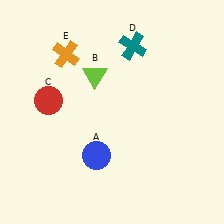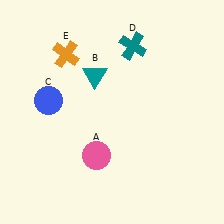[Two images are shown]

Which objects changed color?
A changed from blue to pink. B changed from lime to teal. C changed from red to blue.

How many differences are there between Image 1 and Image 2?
There are 3 differences between the two images.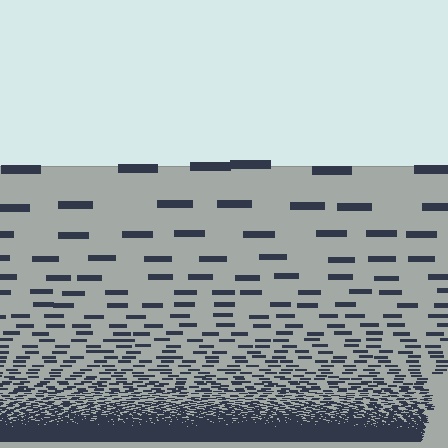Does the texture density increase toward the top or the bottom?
Density increases toward the bottom.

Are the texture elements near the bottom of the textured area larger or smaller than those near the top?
Smaller. The gradient is inverted — elements near the bottom are smaller and denser.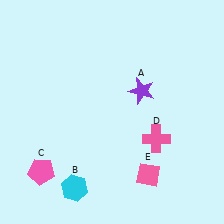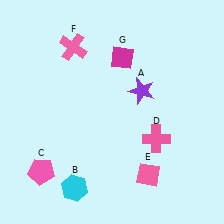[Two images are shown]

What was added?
A pink cross (F), a magenta diamond (G) were added in Image 2.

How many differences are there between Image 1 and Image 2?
There are 2 differences between the two images.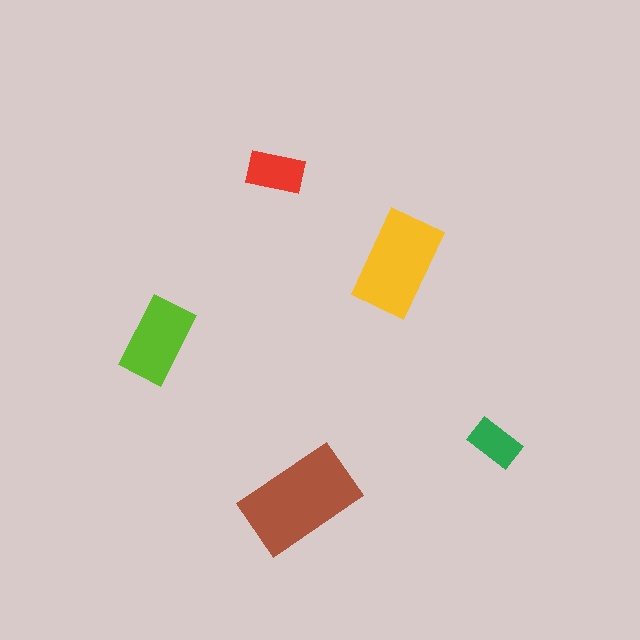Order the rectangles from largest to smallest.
the brown one, the yellow one, the lime one, the red one, the green one.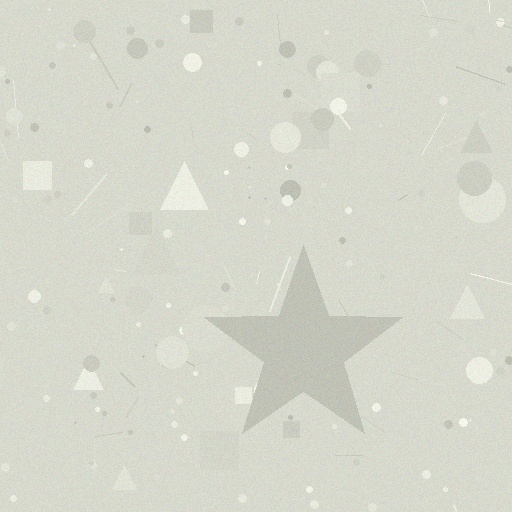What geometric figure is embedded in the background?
A star is embedded in the background.